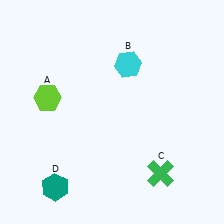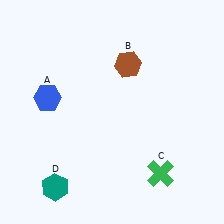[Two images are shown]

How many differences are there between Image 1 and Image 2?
There are 2 differences between the two images.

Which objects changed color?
A changed from lime to blue. B changed from cyan to brown.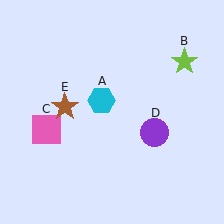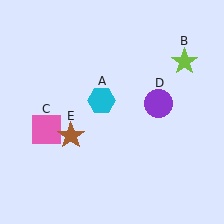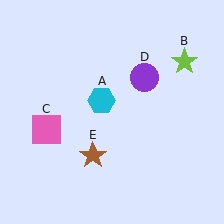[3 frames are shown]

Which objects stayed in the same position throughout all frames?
Cyan hexagon (object A) and lime star (object B) and pink square (object C) remained stationary.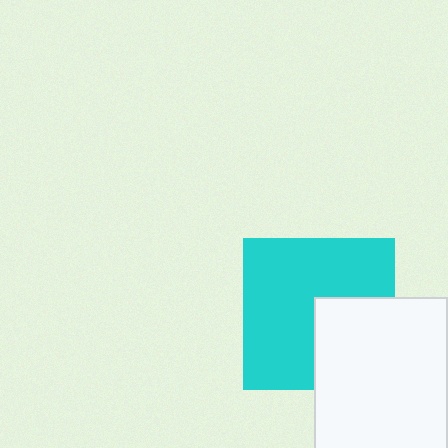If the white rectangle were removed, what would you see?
You would see the complete cyan square.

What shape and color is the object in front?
The object in front is a white rectangle.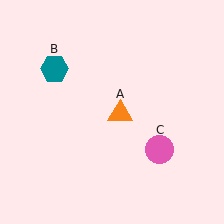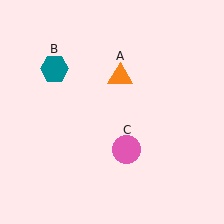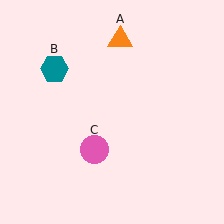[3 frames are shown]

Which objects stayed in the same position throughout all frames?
Teal hexagon (object B) remained stationary.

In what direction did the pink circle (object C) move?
The pink circle (object C) moved left.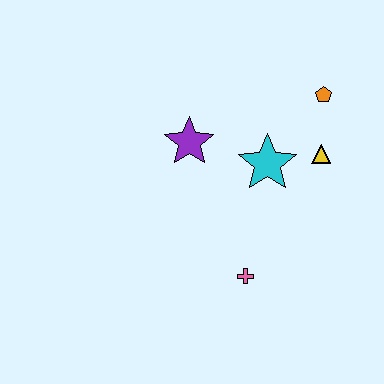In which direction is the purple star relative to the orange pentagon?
The purple star is to the left of the orange pentagon.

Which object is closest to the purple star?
The cyan star is closest to the purple star.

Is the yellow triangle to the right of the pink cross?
Yes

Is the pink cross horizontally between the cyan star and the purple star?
Yes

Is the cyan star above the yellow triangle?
No